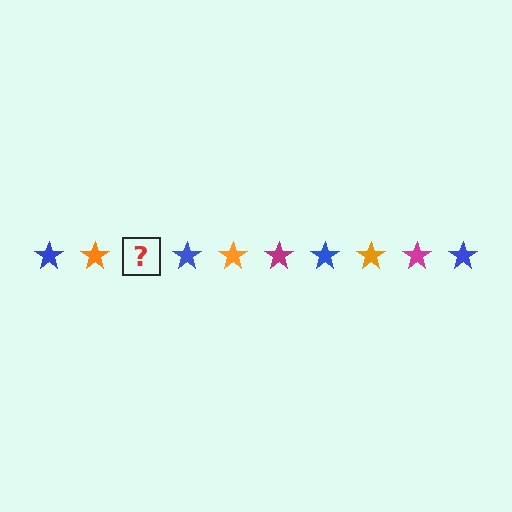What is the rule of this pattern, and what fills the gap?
The rule is that the pattern cycles through blue, orange, magenta stars. The gap should be filled with a magenta star.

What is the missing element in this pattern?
The missing element is a magenta star.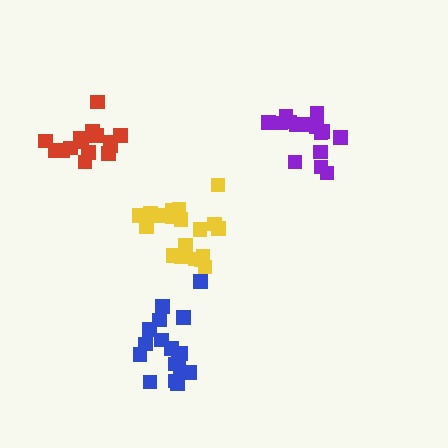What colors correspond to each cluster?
The clusters are colored: yellow, purple, red, blue.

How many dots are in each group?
Group 1: 19 dots, Group 2: 16 dots, Group 3: 15 dots, Group 4: 17 dots (67 total).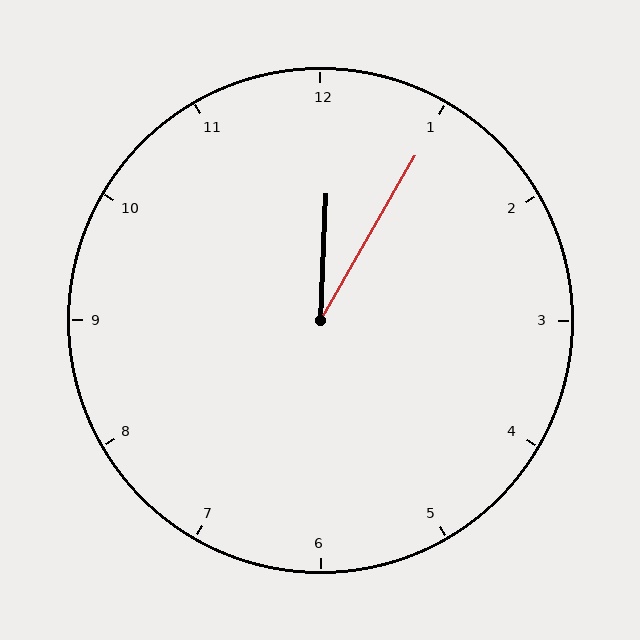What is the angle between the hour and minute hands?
Approximately 28 degrees.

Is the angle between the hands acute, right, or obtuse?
It is acute.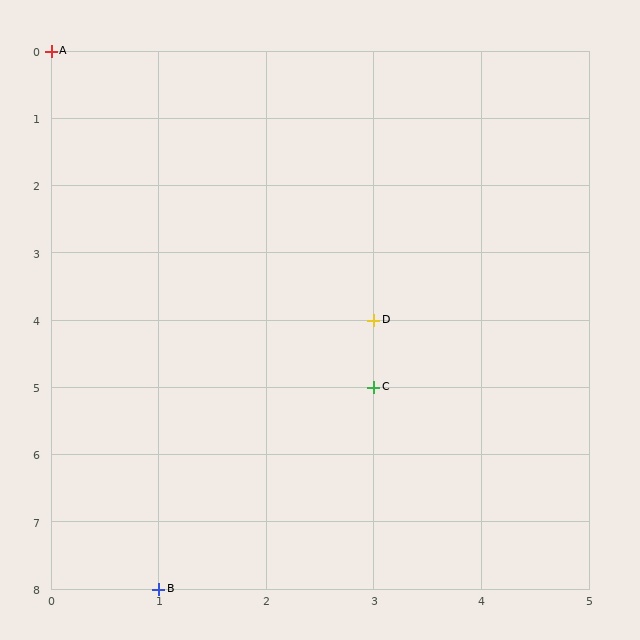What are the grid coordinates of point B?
Point B is at grid coordinates (1, 8).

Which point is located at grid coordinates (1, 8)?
Point B is at (1, 8).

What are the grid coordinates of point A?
Point A is at grid coordinates (0, 0).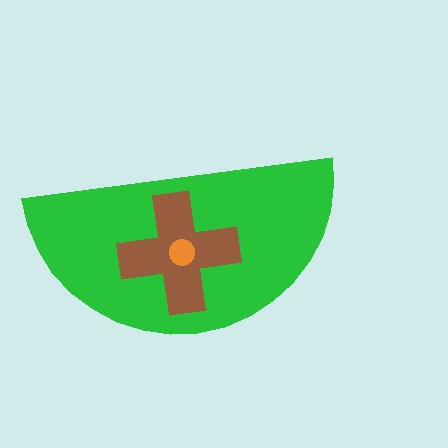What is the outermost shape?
The green semicircle.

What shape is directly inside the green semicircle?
The brown cross.